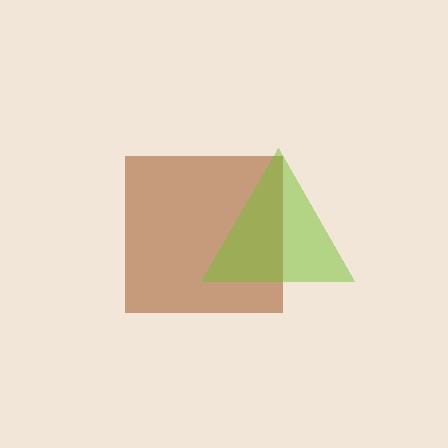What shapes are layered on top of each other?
The layered shapes are: a brown square, a lime triangle.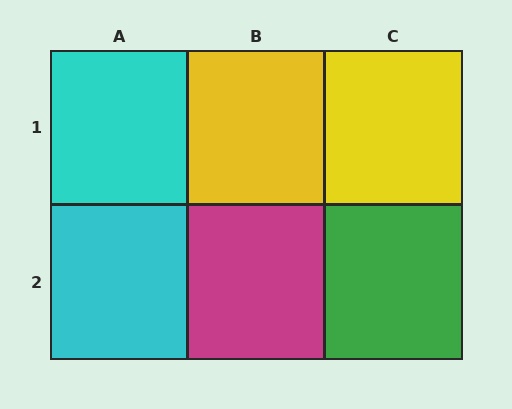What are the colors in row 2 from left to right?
Cyan, magenta, green.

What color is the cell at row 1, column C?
Yellow.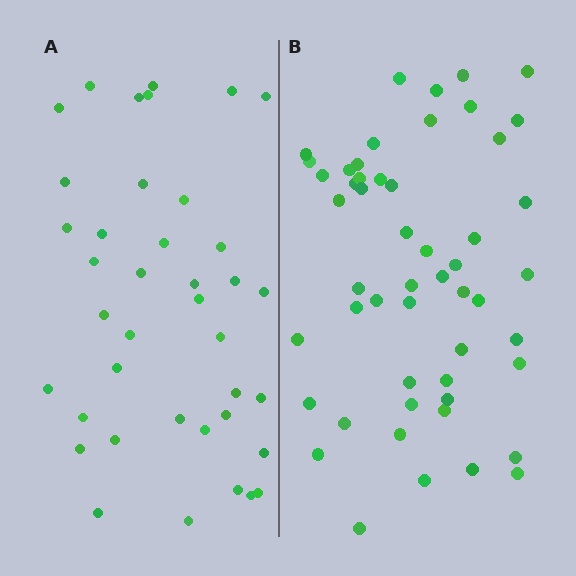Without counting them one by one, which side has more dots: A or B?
Region B (the right region) has more dots.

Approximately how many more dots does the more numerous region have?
Region B has approximately 15 more dots than region A.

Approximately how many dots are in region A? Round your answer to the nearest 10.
About 40 dots. (The exact count is 39, which rounds to 40.)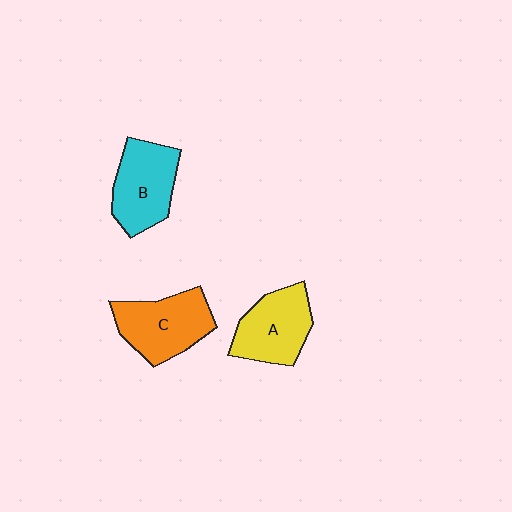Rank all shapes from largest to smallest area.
From largest to smallest: C (orange), B (cyan), A (yellow).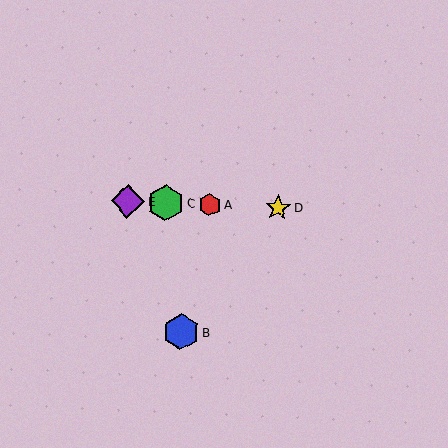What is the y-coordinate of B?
Object B is at y≈332.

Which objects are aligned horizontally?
Objects A, C, D, E are aligned horizontally.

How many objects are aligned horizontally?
4 objects (A, C, D, E) are aligned horizontally.